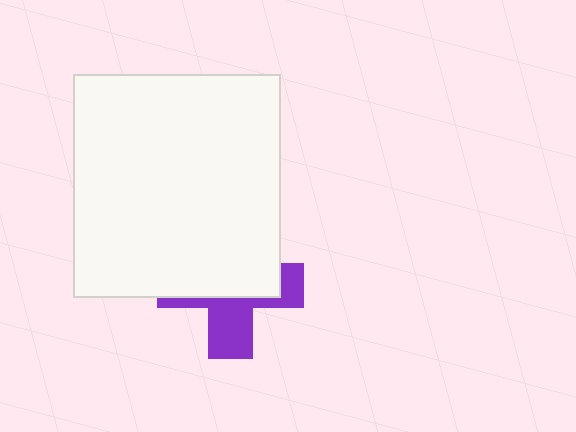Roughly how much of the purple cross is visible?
A small part of it is visible (roughly 41%).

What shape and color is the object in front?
The object in front is a white rectangle.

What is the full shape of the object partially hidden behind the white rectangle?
The partially hidden object is a purple cross.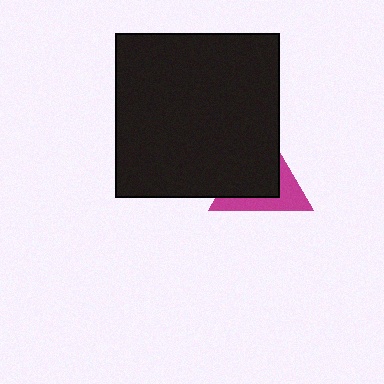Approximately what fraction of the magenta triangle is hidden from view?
Roughly 60% of the magenta triangle is hidden behind the black square.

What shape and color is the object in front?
The object in front is a black square.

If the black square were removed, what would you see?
You would see the complete magenta triangle.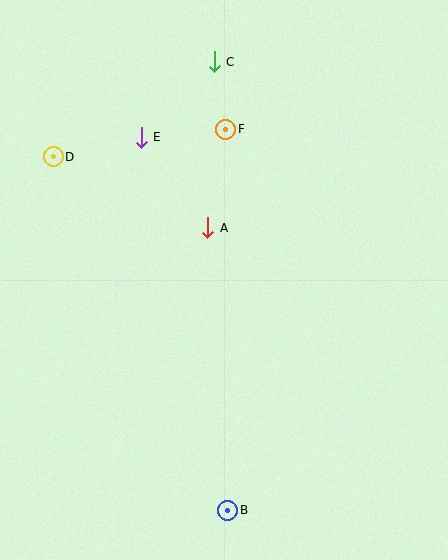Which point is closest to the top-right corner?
Point C is closest to the top-right corner.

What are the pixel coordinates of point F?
Point F is at (226, 129).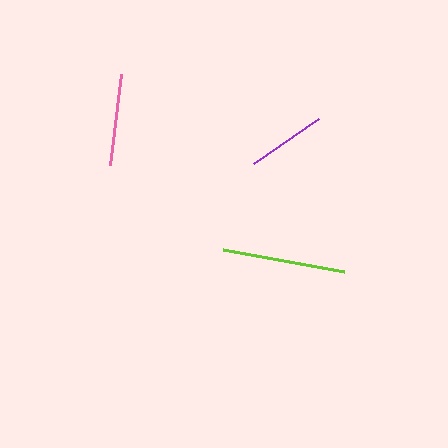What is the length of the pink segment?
The pink segment is approximately 92 pixels long.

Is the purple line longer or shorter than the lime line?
The lime line is longer than the purple line.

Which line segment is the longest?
The lime line is the longest at approximately 122 pixels.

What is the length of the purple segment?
The purple segment is approximately 79 pixels long.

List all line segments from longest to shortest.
From longest to shortest: lime, pink, purple.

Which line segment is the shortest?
The purple line is the shortest at approximately 79 pixels.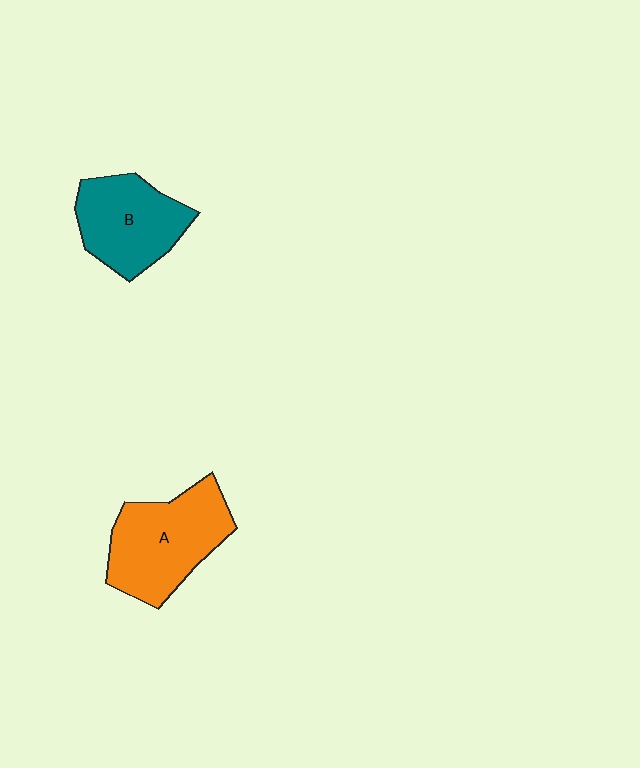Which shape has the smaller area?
Shape B (teal).